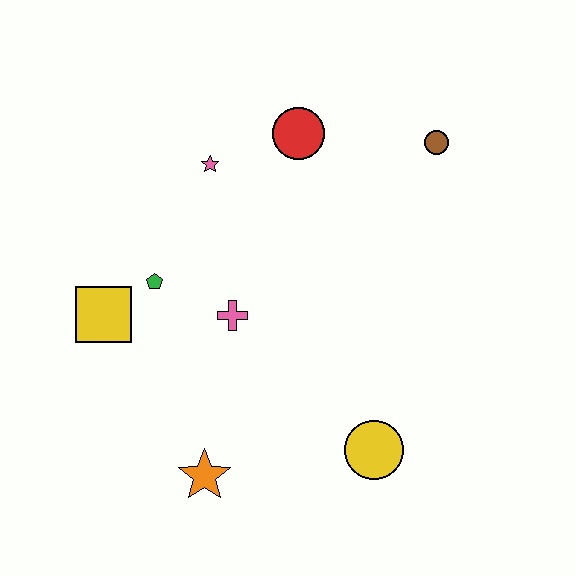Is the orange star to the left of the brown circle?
Yes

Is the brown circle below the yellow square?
No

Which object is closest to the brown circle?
The red circle is closest to the brown circle.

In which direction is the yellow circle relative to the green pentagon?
The yellow circle is to the right of the green pentagon.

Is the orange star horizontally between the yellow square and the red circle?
Yes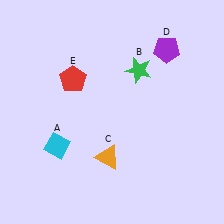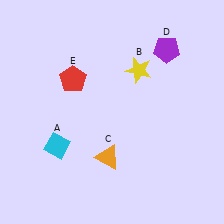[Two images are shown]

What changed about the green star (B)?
In Image 1, B is green. In Image 2, it changed to yellow.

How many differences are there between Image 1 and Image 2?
There is 1 difference between the two images.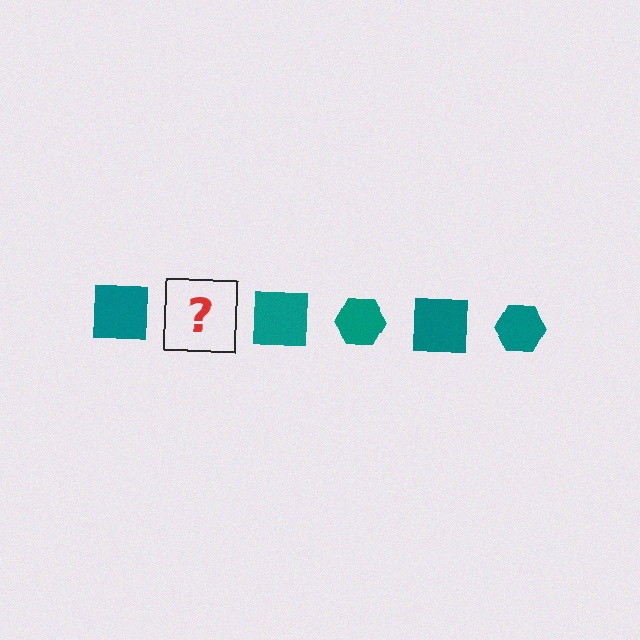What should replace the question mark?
The question mark should be replaced with a teal hexagon.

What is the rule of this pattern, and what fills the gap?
The rule is that the pattern cycles through square, hexagon shapes in teal. The gap should be filled with a teal hexagon.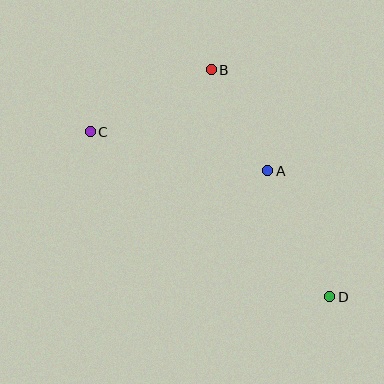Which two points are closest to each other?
Points A and B are closest to each other.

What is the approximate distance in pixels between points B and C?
The distance between B and C is approximately 135 pixels.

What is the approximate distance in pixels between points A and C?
The distance between A and C is approximately 182 pixels.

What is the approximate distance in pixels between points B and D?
The distance between B and D is approximately 256 pixels.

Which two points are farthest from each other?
Points C and D are farthest from each other.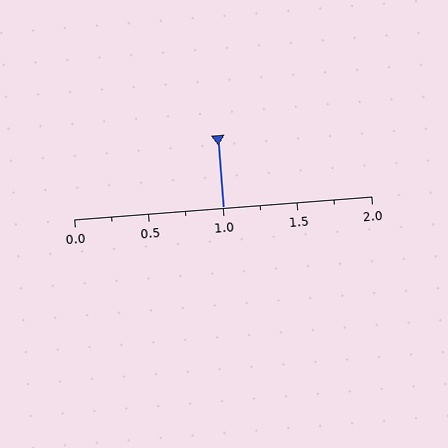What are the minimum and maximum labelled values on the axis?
The axis runs from 0.0 to 2.0.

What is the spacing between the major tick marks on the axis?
The major ticks are spaced 0.5 apart.